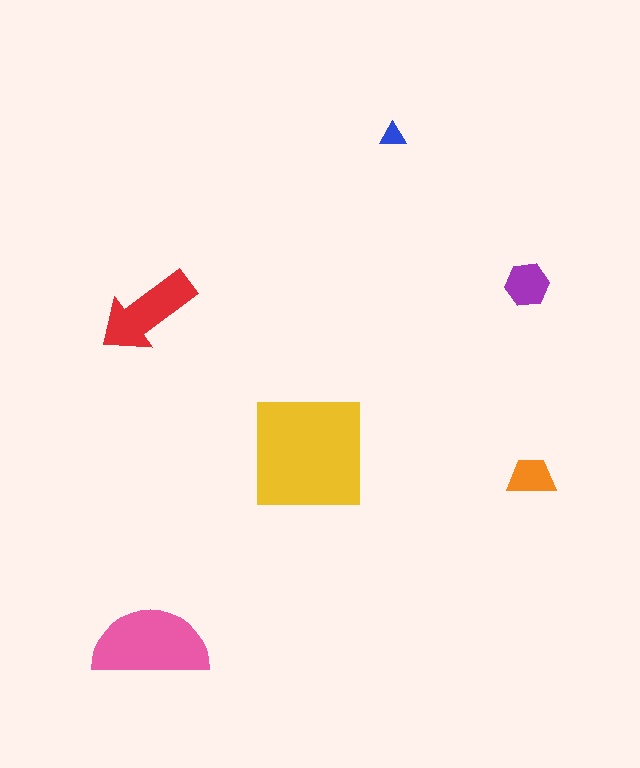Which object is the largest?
The yellow square.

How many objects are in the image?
There are 6 objects in the image.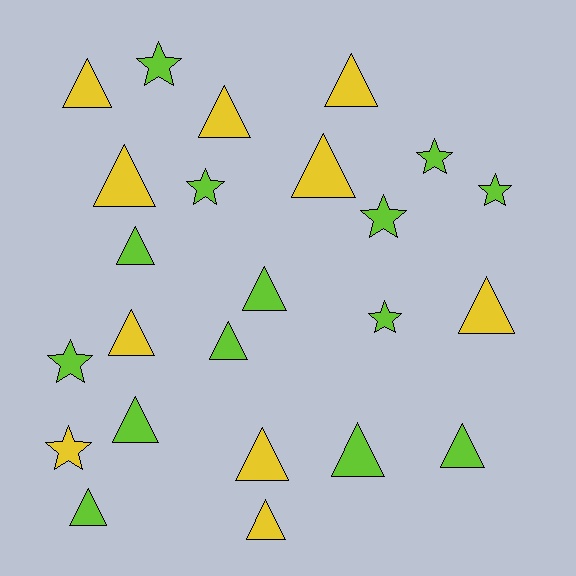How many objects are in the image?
There are 24 objects.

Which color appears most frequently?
Lime, with 14 objects.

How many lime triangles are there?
There are 7 lime triangles.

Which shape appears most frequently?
Triangle, with 16 objects.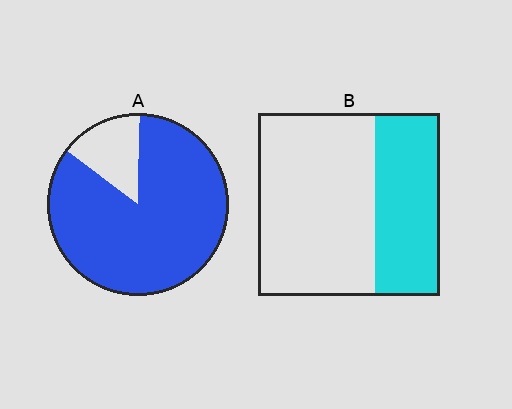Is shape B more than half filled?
No.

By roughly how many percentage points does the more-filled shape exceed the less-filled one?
By roughly 50 percentage points (A over B).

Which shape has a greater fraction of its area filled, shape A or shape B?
Shape A.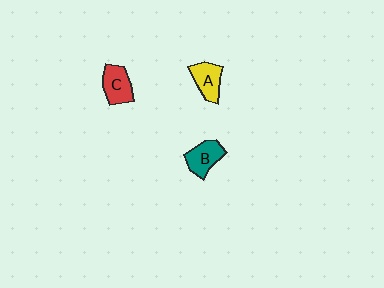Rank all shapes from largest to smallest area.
From largest to smallest: C (red), B (teal), A (yellow).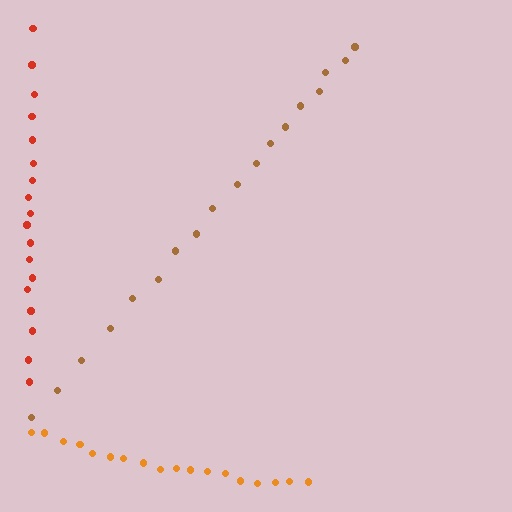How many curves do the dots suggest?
There are 3 distinct paths.